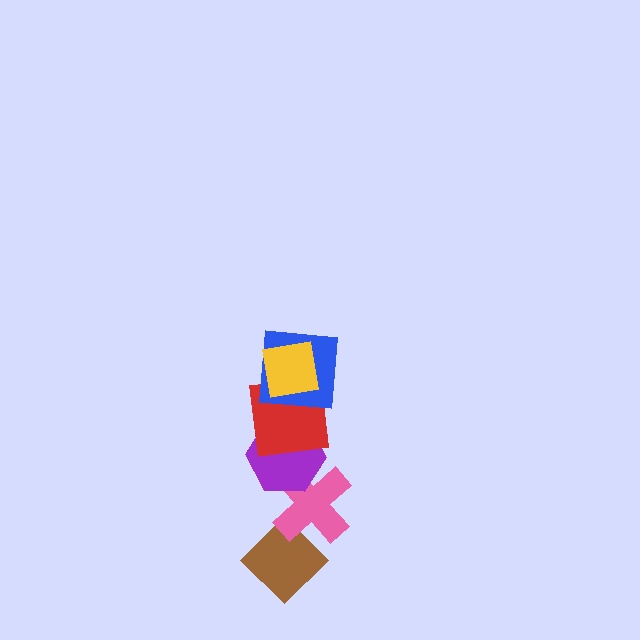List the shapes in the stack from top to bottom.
From top to bottom: the yellow square, the blue square, the red square, the purple hexagon, the pink cross, the brown diamond.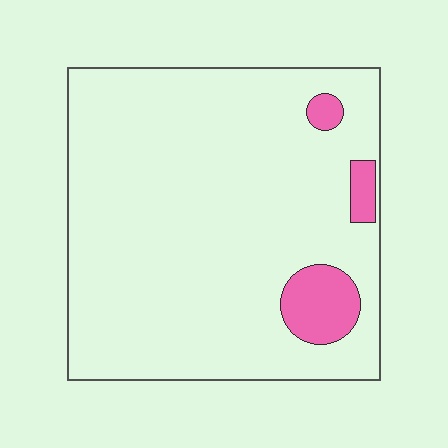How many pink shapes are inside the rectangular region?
3.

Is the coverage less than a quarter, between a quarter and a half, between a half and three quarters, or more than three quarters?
Less than a quarter.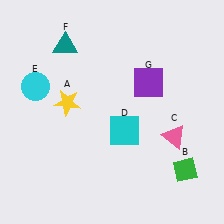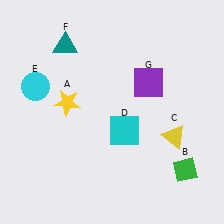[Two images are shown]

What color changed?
The triangle (C) changed from pink in Image 1 to yellow in Image 2.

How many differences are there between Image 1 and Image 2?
There is 1 difference between the two images.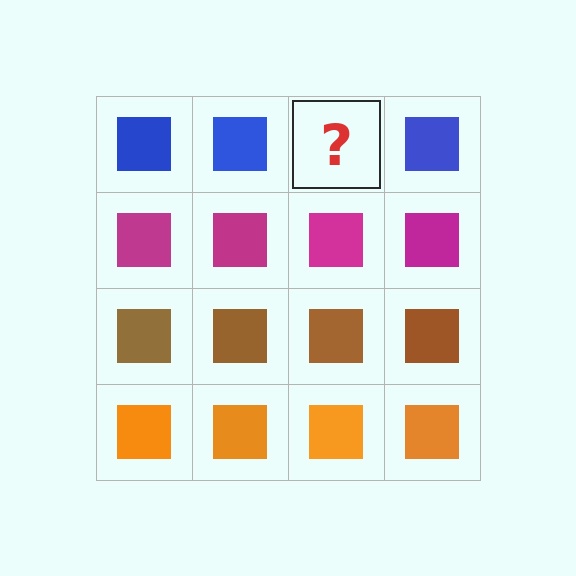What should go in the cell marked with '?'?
The missing cell should contain a blue square.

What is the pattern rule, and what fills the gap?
The rule is that each row has a consistent color. The gap should be filled with a blue square.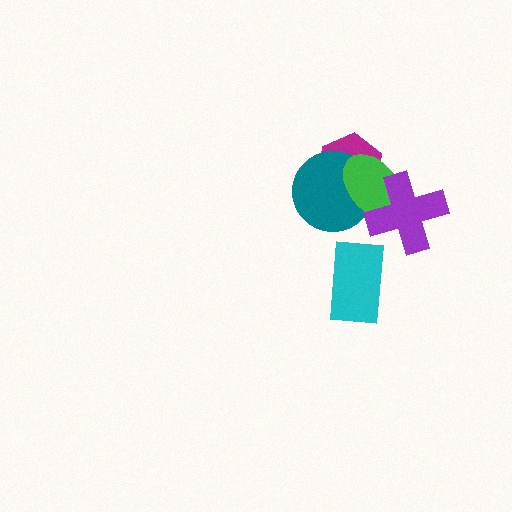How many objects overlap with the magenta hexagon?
2 objects overlap with the magenta hexagon.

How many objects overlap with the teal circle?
2 objects overlap with the teal circle.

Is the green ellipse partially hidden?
Yes, it is partially covered by another shape.